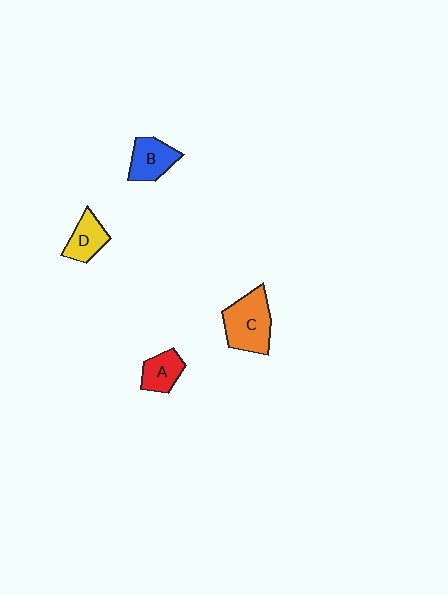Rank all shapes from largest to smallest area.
From largest to smallest: C (orange), B (blue), D (yellow), A (red).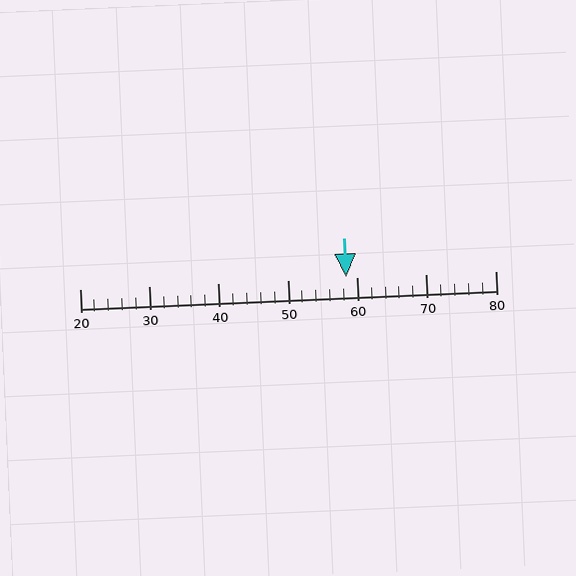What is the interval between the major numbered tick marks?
The major tick marks are spaced 10 units apart.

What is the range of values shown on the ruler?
The ruler shows values from 20 to 80.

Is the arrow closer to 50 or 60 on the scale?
The arrow is closer to 60.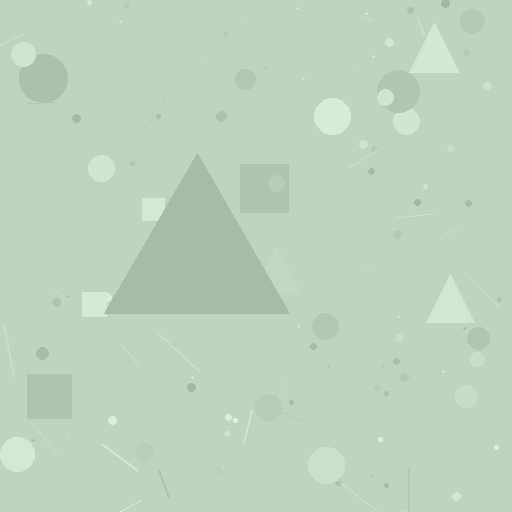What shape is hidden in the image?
A triangle is hidden in the image.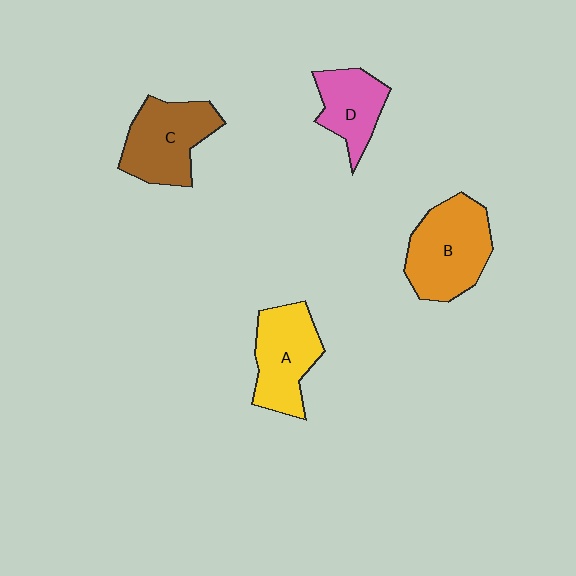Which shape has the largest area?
Shape B (orange).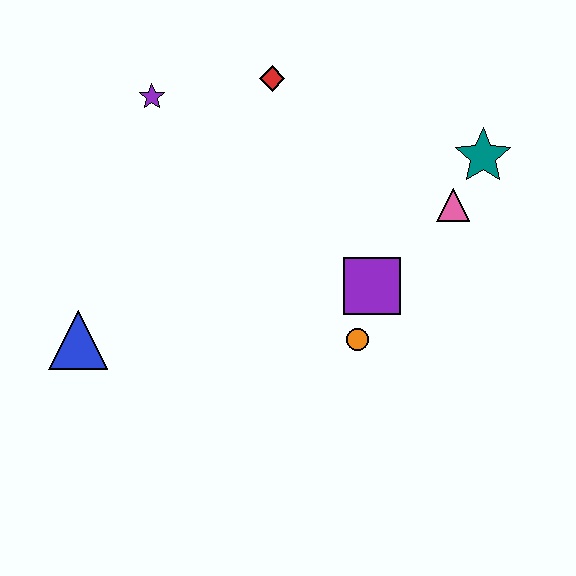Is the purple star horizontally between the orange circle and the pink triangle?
No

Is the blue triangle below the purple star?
Yes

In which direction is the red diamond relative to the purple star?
The red diamond is to the right of the purple star.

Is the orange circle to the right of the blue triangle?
Yes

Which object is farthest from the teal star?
The blue triangle is farthest from the teal star.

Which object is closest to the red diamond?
The purple star is closest to the red diamond.